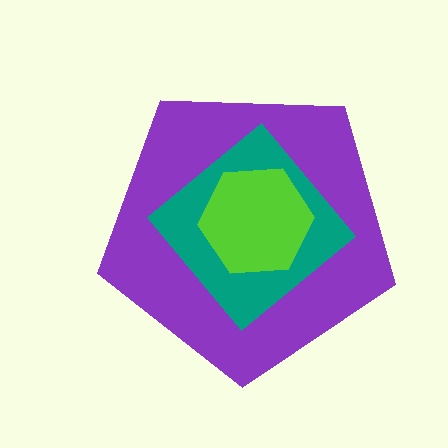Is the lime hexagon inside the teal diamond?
Yes.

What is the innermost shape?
The lime hexagon.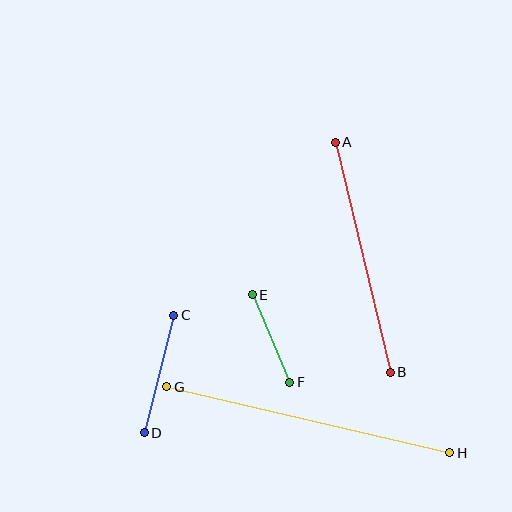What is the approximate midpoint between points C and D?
The midpoint is at approximately (159, 374) pixels.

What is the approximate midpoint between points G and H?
The midpoint is at approximately (308, 420) pixels.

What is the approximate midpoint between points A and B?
The midpoint is at approximately (363, 257) pixels.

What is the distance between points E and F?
The distance is approximately 95 pixels.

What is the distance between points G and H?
The distance is approximately 290 pixels.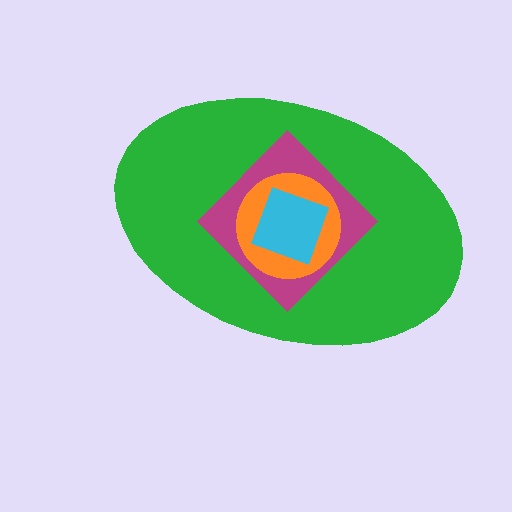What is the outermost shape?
The green ellipse.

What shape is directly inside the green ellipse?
The magenta diamond.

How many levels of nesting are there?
4.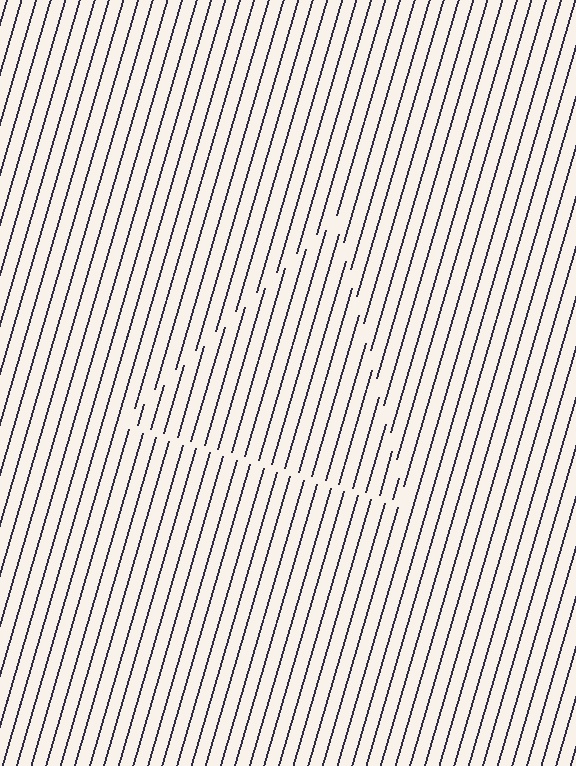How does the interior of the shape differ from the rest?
The interior of the shape contains the same grating, shifted by half a period — the contour is defined by the phase discontinuity where line-ends from the inner and outer gratings abut.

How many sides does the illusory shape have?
3 sides — the line-ends trace a triangle.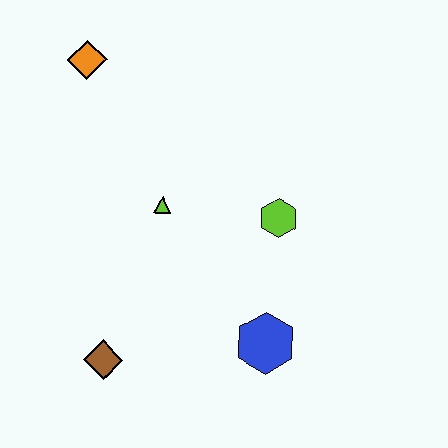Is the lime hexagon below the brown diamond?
No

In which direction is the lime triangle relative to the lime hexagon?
The lime triangle is to the left of the lime hexagon.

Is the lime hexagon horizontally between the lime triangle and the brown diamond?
No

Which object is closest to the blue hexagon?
The lime hexagon is closest to the blue hexagon.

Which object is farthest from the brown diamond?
The orange diamond is farthest from the brown diamond.